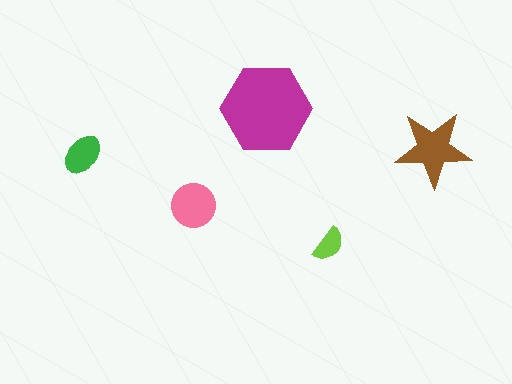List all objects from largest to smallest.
The magenta hexagon, the brown star, the pink circle, the green ellipse, the lime semicircle.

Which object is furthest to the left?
The green ellipse is leftmost.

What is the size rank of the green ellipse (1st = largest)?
4th.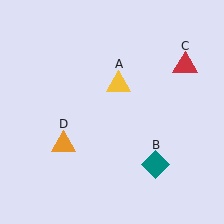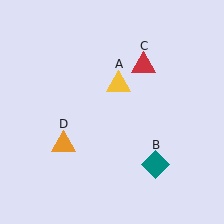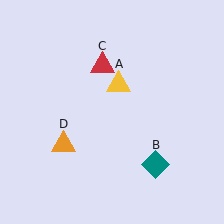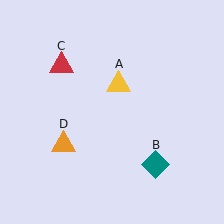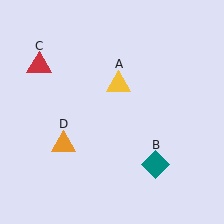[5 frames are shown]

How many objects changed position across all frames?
1 object changed position: red triangle (object C).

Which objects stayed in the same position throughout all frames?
Yellow triangle (object A) and teal diamond (object B) and orange triangle (object D) remained stationary.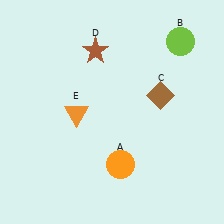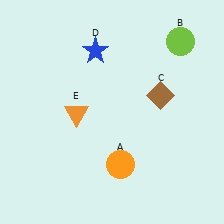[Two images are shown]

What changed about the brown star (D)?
In Image 1, D is brown. In Image 2, it changed to blue.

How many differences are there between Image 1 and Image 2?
There is 1 difference between the two images.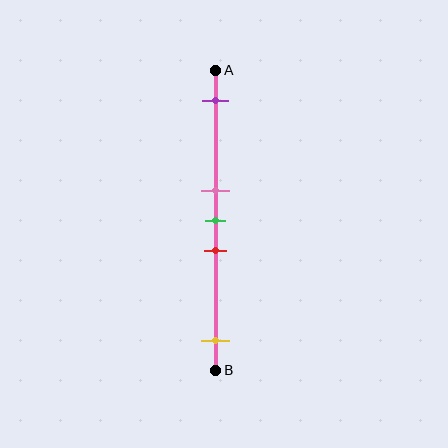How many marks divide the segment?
There are 5 marks dividing the segment.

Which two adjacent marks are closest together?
The pink and green marks are the closest adjacent pair.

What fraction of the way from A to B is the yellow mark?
The yellow mark is approximately 90% (0.9) of the way from A to B.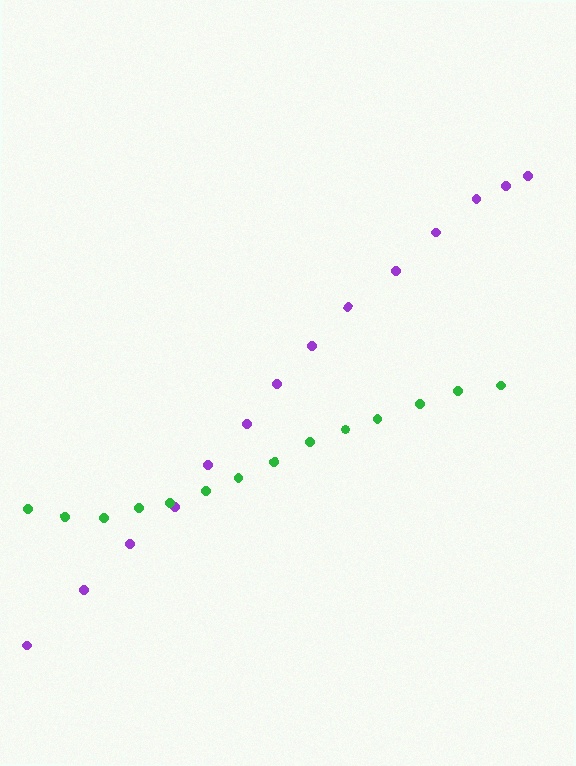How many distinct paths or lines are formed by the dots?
There are 2 distinct paths.